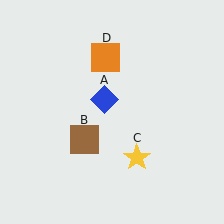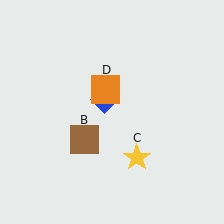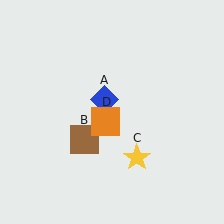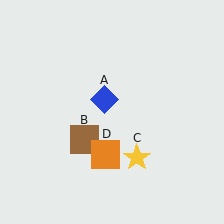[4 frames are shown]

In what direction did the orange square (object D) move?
The orange square (object D) moved down.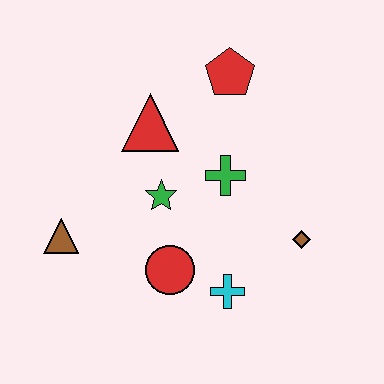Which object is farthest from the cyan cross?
The red pentagon is farthest from the cyan cross.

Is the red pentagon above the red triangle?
Yes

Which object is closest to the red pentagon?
The red triangle is closest to the red pentagon.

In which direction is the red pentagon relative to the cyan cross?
The red pentagon is above the cyan cross.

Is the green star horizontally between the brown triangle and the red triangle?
No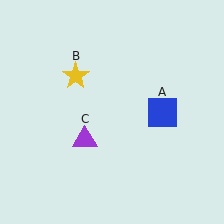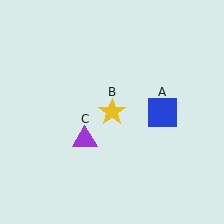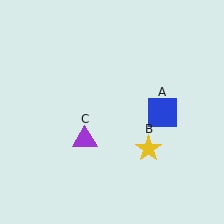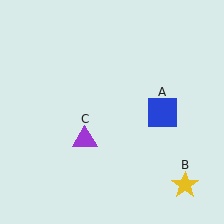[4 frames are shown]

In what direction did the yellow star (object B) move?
The yellow star (object B) moved down and to the right.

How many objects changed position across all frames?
1 object changed position: yellow star (object B).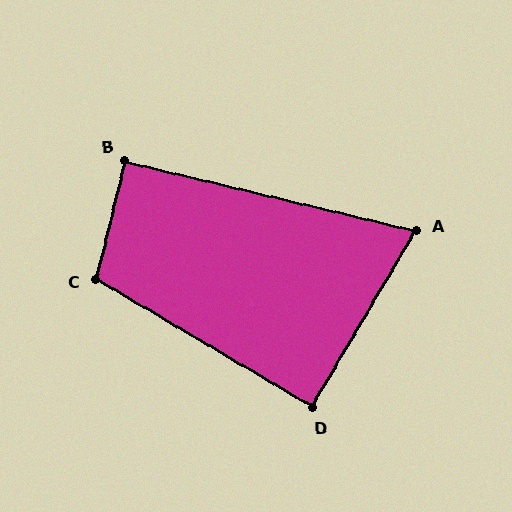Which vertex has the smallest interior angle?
A, at approximately 73 degrees.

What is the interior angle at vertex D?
Approximately 90 degrees (approximately right).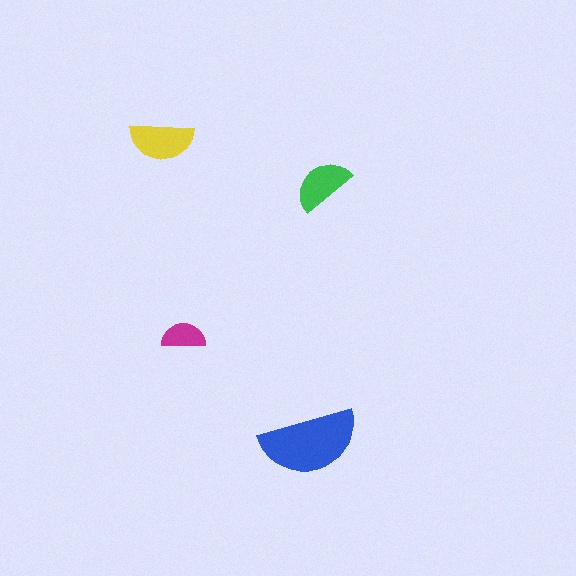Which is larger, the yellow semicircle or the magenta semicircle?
The yellow one.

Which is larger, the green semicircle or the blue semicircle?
The blue one.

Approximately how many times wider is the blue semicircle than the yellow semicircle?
About 1.5 times wider.